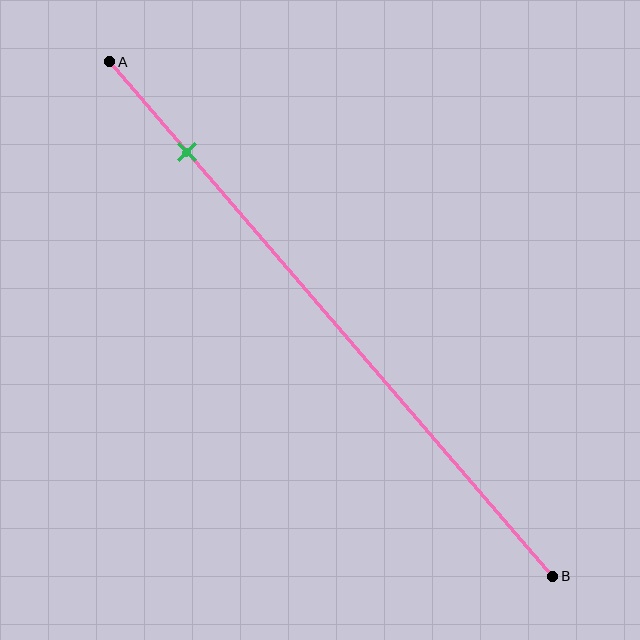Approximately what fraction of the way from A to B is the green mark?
The green mark is approximately 20% of the way from A to B.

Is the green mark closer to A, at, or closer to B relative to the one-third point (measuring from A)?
The green mark is closer to point A than the one-third point of segment AB.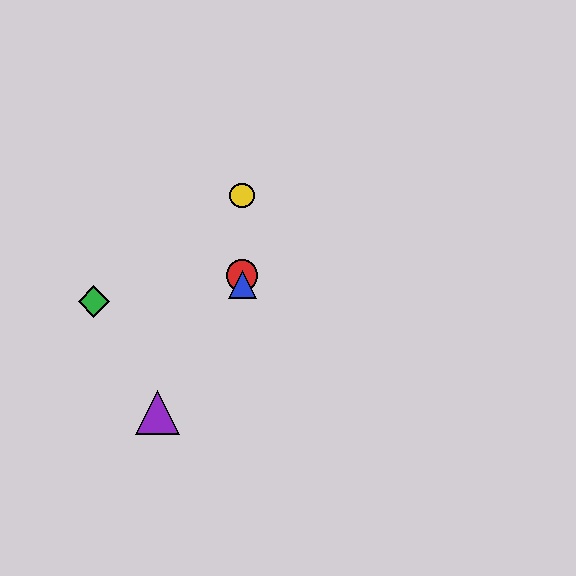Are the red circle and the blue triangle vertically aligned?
Yes, both are at x≈242.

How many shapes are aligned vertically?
3 shapes (the red circle, the blue triangle, the yellow circle) are aligned vertically.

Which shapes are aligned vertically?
The red circle, the blue triangle, the yellow circle are aligned vertically.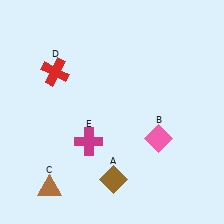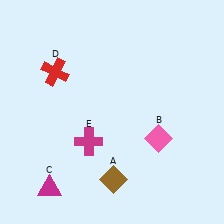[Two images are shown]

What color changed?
The triangle (C) changed from brown in Image 1 to magenta in Image 2.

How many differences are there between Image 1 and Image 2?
There is 1 difference between the two images.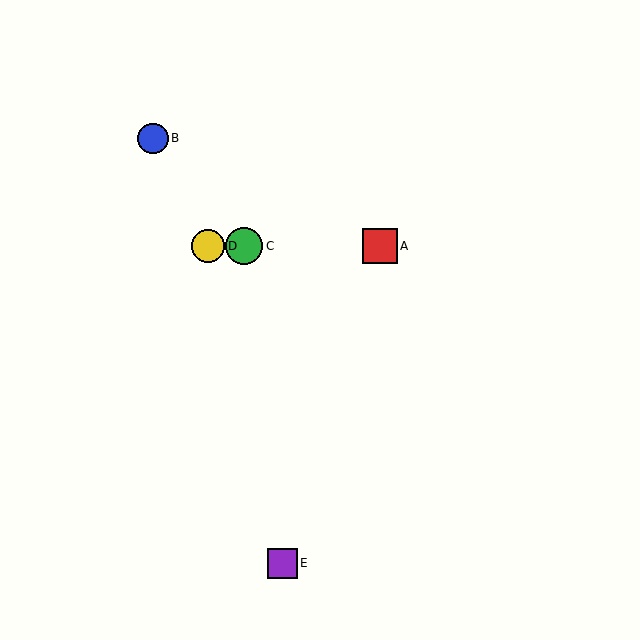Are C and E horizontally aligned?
No, C is at y≈246 and E is at y≈563.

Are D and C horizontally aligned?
Yes, both are at y≈246.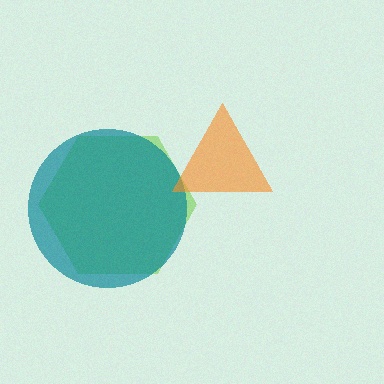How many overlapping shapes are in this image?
There are 3 overlapping shapes in the image.